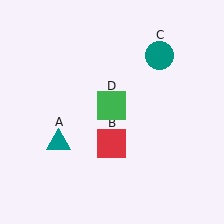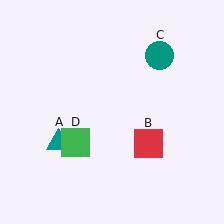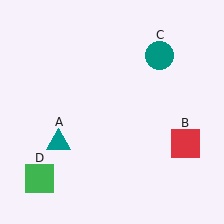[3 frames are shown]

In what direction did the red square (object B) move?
The red square (object B) moved right.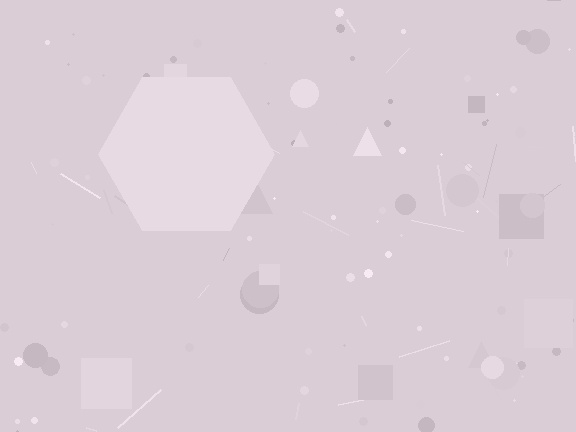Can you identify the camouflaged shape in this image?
The camouflaged shape is a hexagon.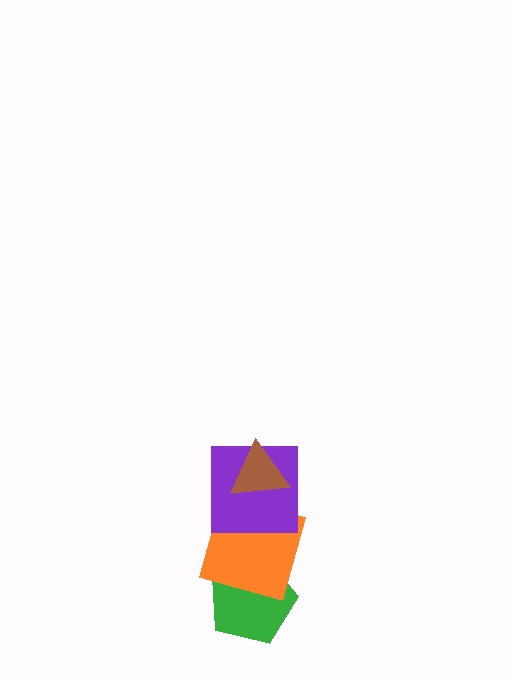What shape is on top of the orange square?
The purple square is on top of the orange square.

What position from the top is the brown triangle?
The brown triangle is 1st from the top.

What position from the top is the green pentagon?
The green pentagon is 4th from the top.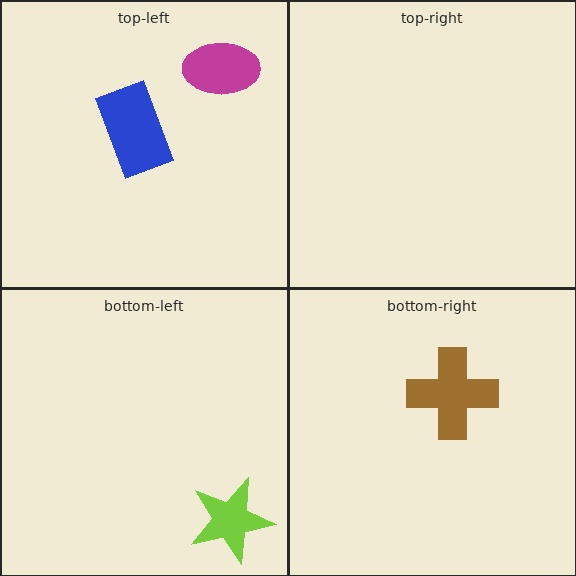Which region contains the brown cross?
The bottom-right region.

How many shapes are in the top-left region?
2.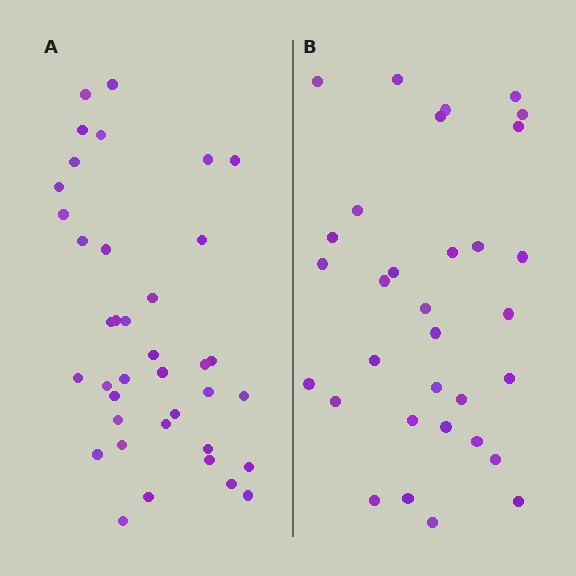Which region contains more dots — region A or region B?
Region A (the left region) has more dots.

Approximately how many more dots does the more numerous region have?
Region A has about 6 more dots than region B.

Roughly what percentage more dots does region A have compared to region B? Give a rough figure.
About 20% more.